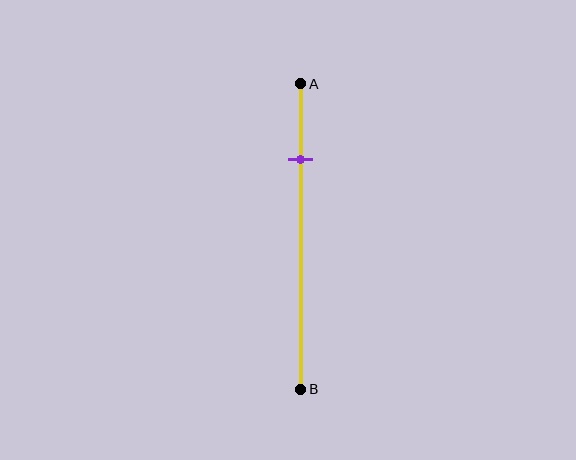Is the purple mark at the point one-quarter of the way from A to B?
Yes, the mark is approximately at the one-quarter point.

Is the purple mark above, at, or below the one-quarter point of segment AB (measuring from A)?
The purple mark is approximately at the one-quarter point of segment AB.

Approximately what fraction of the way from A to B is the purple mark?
The purple mark is approximately 25% of the way from A to B.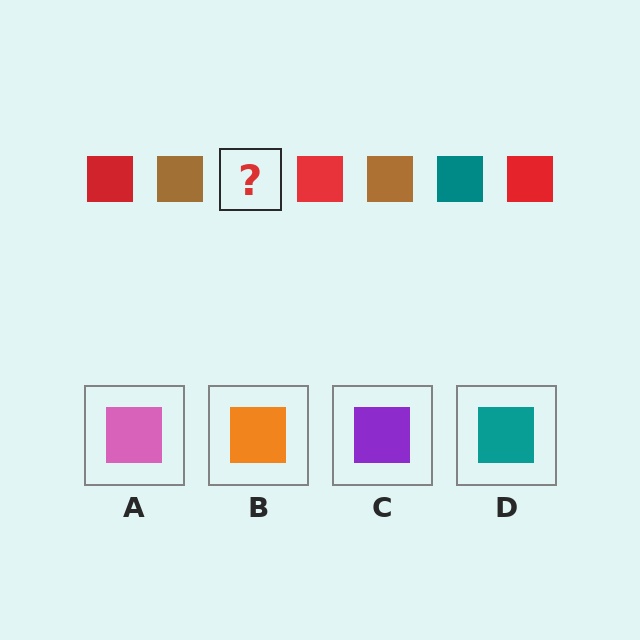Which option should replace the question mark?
Option D.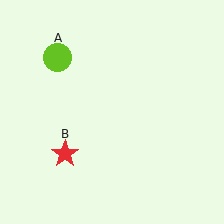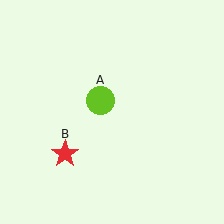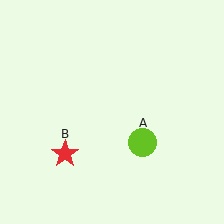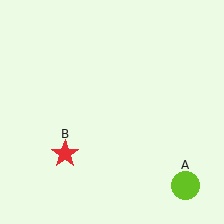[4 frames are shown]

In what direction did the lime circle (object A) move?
The lime circle (object A) moved down and to the right.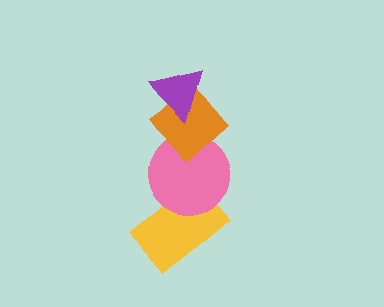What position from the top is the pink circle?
The pink circle is 3rd from the top.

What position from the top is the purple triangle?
The purple triangle is 1st from the top.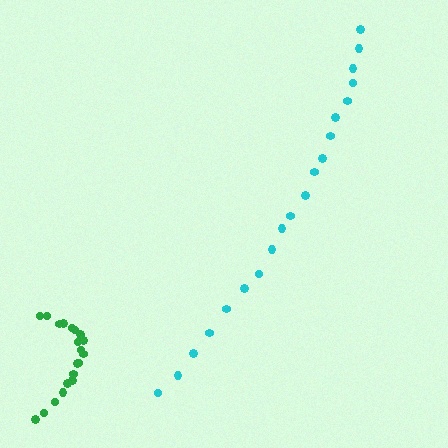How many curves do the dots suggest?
There are 2 distinct paths.